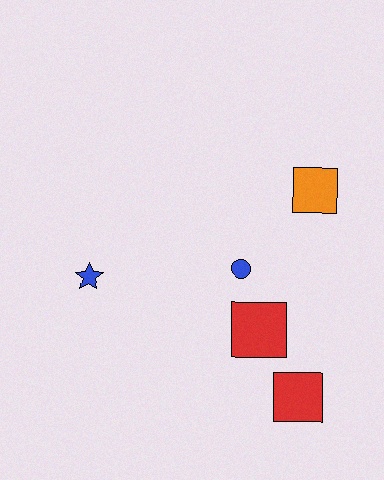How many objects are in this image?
There are 5 objects.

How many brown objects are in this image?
There are no brown objects.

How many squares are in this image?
There are 3 squares.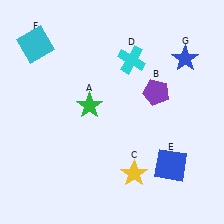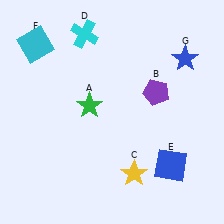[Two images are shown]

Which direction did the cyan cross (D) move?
The cyan cross (D) moved left.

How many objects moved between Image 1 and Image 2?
1 object moved between the two images.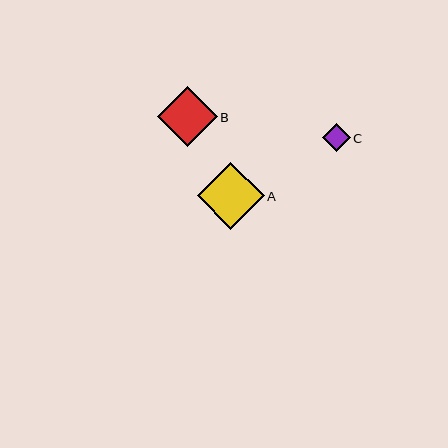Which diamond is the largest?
Diamond A is the largest with a size of approximately 67 pixels.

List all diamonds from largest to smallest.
From largest to smallest: A, B, C.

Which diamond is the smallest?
Diamond C is the smallest with a size of approximately 28 pixels.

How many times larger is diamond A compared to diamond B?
Diamond A is approximately 1.1 times the size of diamond B.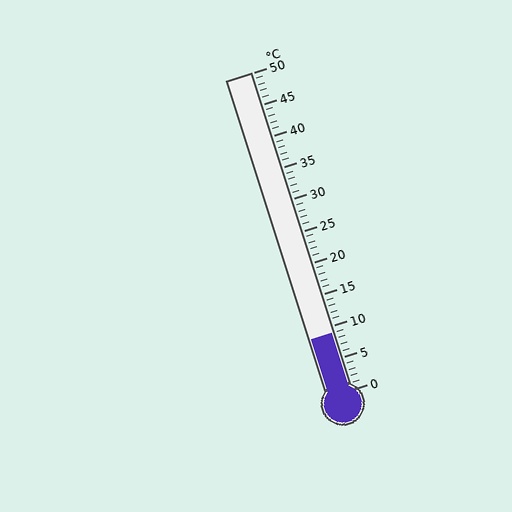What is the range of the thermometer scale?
The thermometer scale ranges from 0°C to 50°C.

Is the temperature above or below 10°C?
The temperature is below 10°C.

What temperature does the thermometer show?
The thermometer shows approximately 9°C.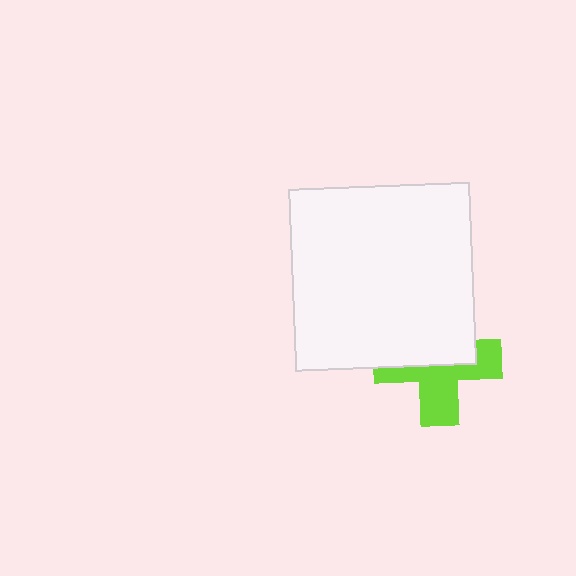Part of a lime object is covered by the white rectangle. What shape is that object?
It is a cross.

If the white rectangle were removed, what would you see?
You would see the complete lime cross.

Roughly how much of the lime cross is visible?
About half of it is visible (roughly 51%).